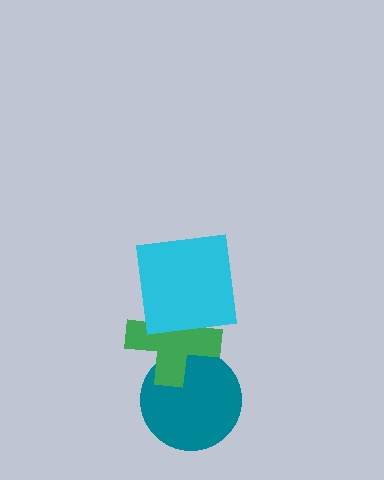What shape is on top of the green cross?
The cyan square is on top of the green cross.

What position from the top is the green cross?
The green cross is 2nd from the top.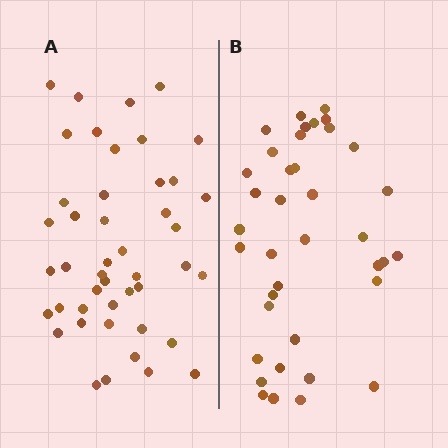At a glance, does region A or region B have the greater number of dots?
Region A (the left region) has more dots.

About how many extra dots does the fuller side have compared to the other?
Region A has roughly 8 or so more dots than region B.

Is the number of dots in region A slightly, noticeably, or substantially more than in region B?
Region A has only slightly more — the two regions are fairly close. The ratio is roughly 1.2 to 1.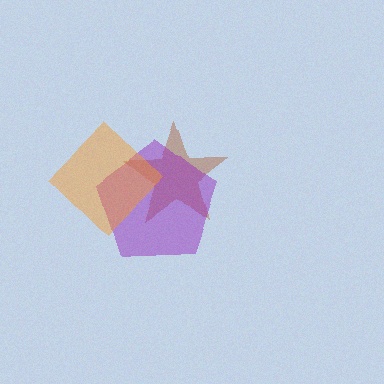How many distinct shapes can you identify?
There are 3 distinct shapes: a brown star, a purple pentagon, an orange diamond.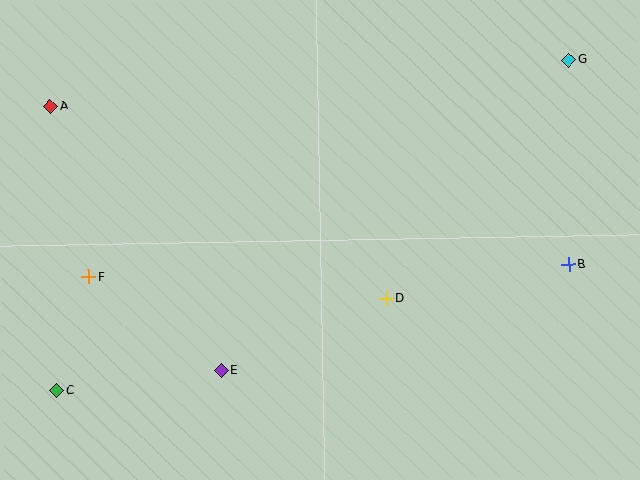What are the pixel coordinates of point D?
Point D is at (386, 298).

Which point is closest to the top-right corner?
Point G is closest to the top-right corner.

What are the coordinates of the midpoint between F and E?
The midpoint between F and E is at (155, 323).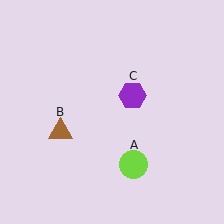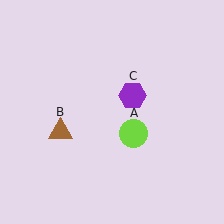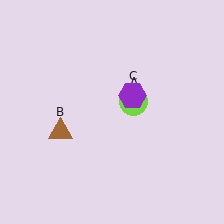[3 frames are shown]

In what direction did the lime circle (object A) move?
The lime circle (object A) moved up.